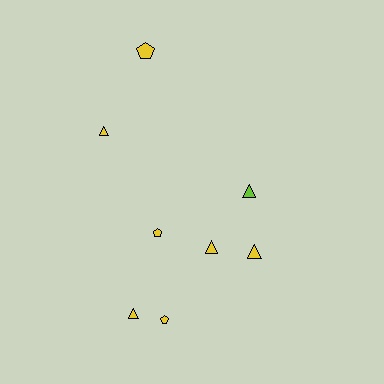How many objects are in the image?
There are 8 objects.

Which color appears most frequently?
Yellow, with 7 objects.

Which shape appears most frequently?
Triangle, with 5 objects.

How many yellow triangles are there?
There are 4 yellow triangles.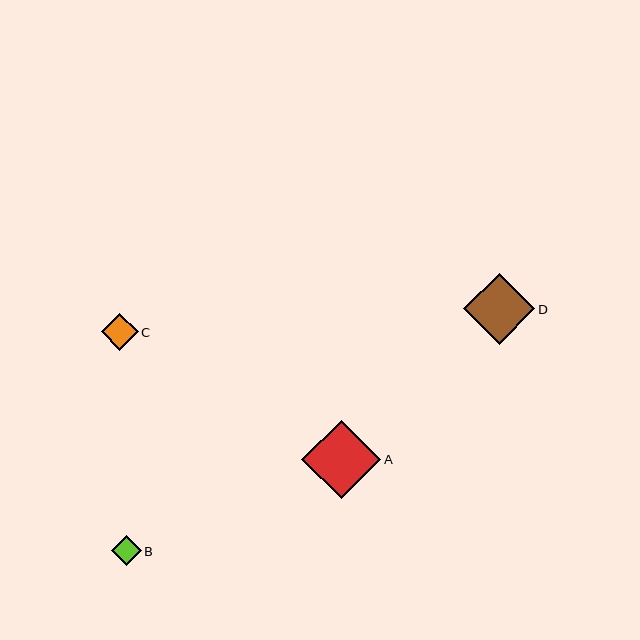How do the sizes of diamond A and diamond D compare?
Diamond A and diamond D are approximately the same size.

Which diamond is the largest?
Diamond A is the largest with a size of approximately 79 pixels.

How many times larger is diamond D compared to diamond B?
Diamond D is approximately 2.4 times the size of diamond B.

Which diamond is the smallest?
Diamond B is the smallest with a size of approximately 30 pixels.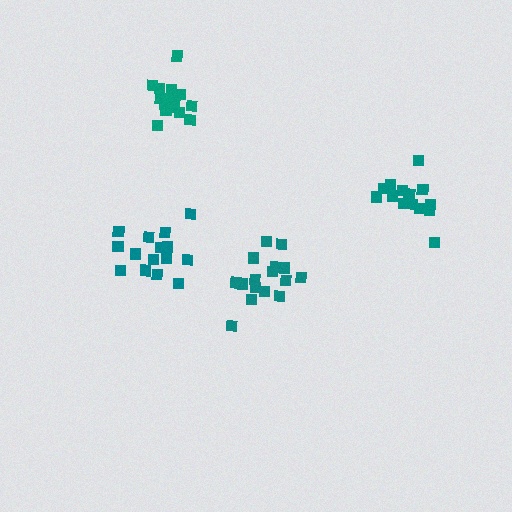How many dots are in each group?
Group 1: 16 dots, Group 2: 16 dots, Group 3: 15 dots, Group 4: 15 dots (62 total).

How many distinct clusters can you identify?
There are 4 distinct clusters.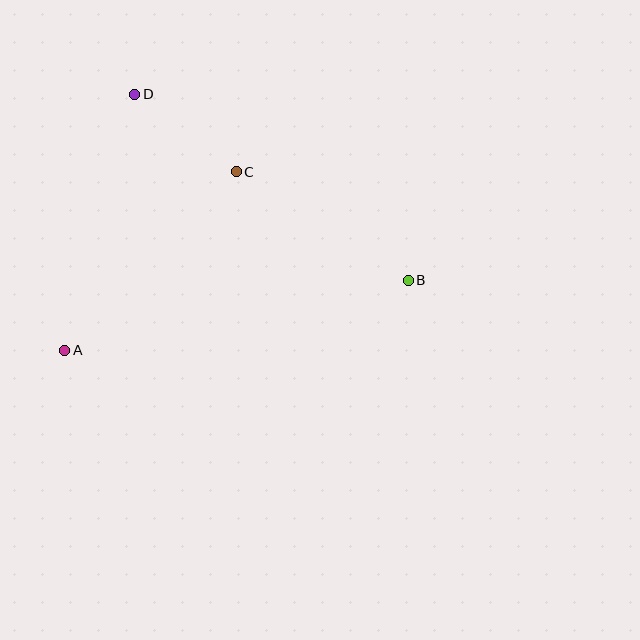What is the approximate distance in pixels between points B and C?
The distance between B and C is approximately 204 pixels.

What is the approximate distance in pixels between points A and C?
The distance between A and C is approximately 248 pixels.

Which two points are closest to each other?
Points C and D are closest to each other.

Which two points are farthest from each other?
Points A and B are farthest from each other.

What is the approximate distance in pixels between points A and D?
The distance between A and D is approximately 265 pixels.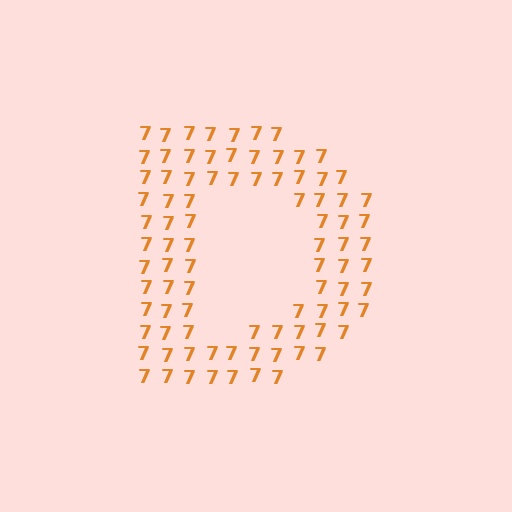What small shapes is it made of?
It is made of small digit 7's.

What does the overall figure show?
The overall figure shows the letter D.